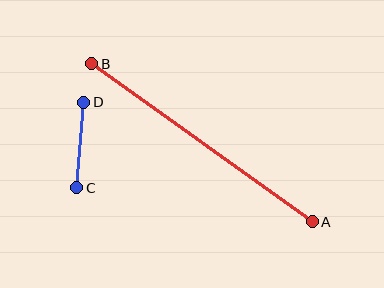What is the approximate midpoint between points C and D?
The midpoint is at approximately (80, 145) pixels.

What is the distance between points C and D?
The distance is approximately 86 pixels.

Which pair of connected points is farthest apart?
Points A and B are farthest apart.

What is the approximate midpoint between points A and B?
The midpoint is at approximately (202, 143) pixels.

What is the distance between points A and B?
The distance is approximately 271 pixels.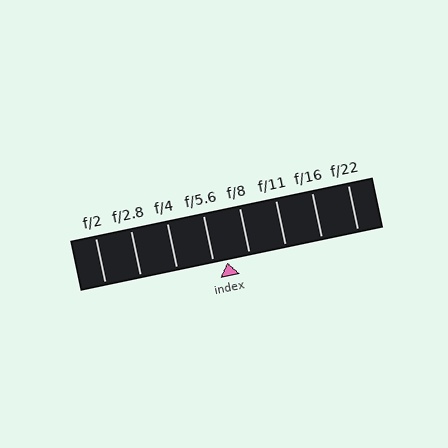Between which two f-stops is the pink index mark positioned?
The index mark is between f/5.6 and f/8.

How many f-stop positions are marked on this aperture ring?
There are 8 f-stop positions marked.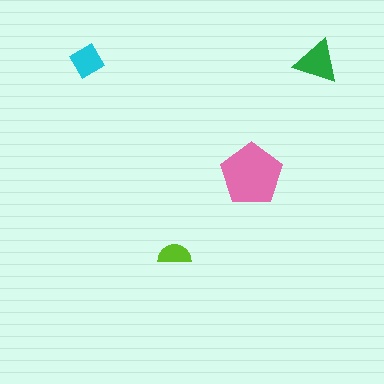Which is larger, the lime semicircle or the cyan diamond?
The cyan diamond.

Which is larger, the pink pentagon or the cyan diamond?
The pink pentagon.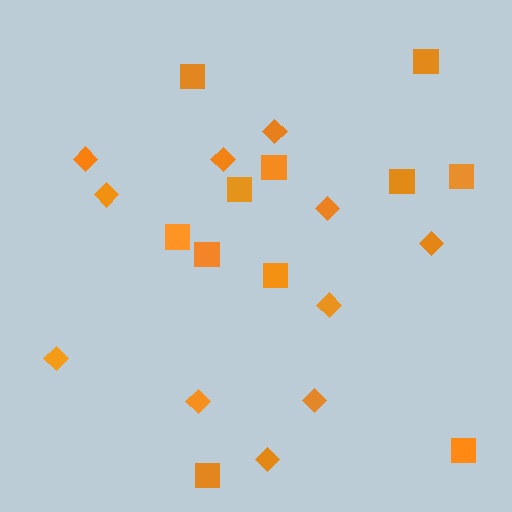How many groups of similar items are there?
There are 2 groups: one group of diamonds (11) and one group of squares (11).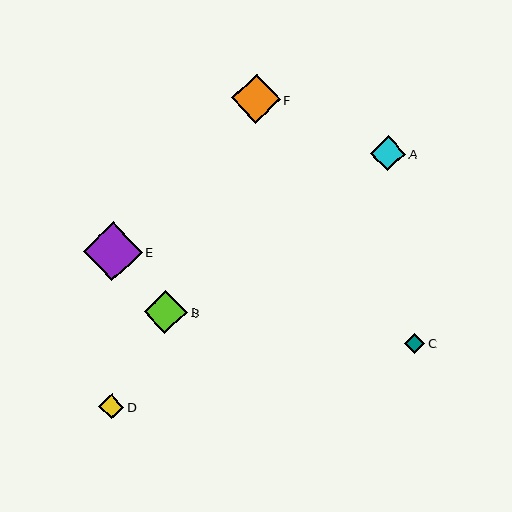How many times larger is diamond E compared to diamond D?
Diamond E is approximately 2.3 times the size of diamond D.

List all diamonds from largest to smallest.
From largest to smallest: E, F, B, A, D, C.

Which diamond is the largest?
Diamond E is the largest with a size of approximately 59 pixels.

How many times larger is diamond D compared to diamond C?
Diamond D is approximately 1.2 times the size of diamond C.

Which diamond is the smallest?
Diamond C is the smallest with a size of approximately 21 pixels.